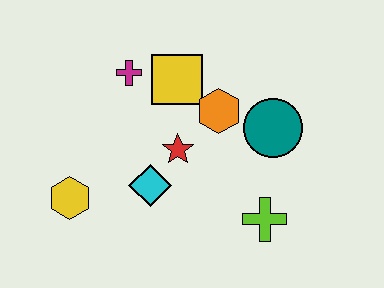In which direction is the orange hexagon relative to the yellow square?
The orange hexagon is to the right of the yellow square.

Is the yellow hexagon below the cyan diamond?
Yes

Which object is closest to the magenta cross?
The yellow square is closest to the magenta cross.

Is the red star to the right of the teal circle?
No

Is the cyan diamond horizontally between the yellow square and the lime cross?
No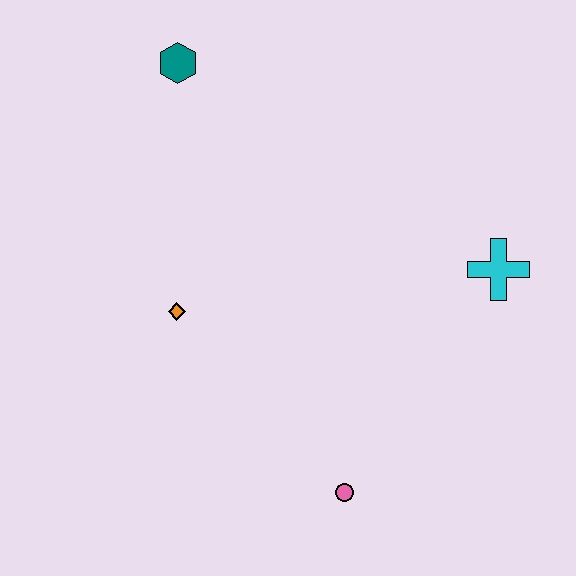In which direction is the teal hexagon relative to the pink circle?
The teal hexagon is above the pink circle.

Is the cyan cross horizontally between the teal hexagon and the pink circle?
No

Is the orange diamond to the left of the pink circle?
Yes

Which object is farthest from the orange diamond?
The cyan cross is farthest from the orange diamond.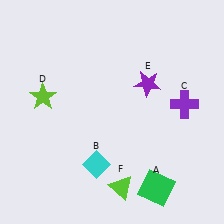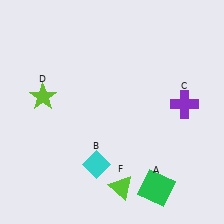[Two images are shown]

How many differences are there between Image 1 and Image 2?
There is 1 difference between the two images.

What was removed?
The purple star (E) was removed in Image 2.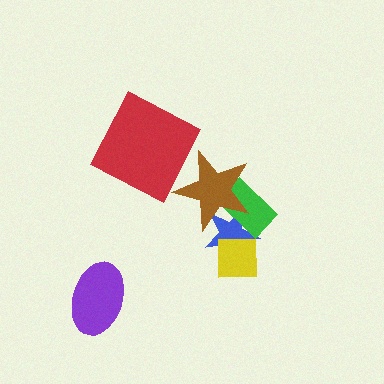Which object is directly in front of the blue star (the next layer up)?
The green rectangle is directly in front of the blue star.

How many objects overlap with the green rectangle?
2 objects overlap with the green rectangle.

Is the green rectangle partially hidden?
Yes, it is partially covered by another shape.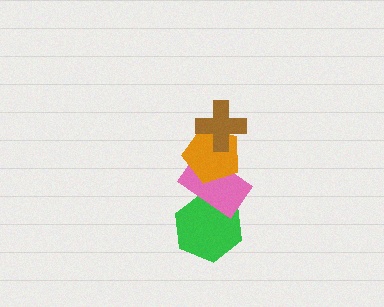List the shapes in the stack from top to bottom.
From top to bottom: the brown cross, the orange pentagon, the pink rectangle, the green hexagon.